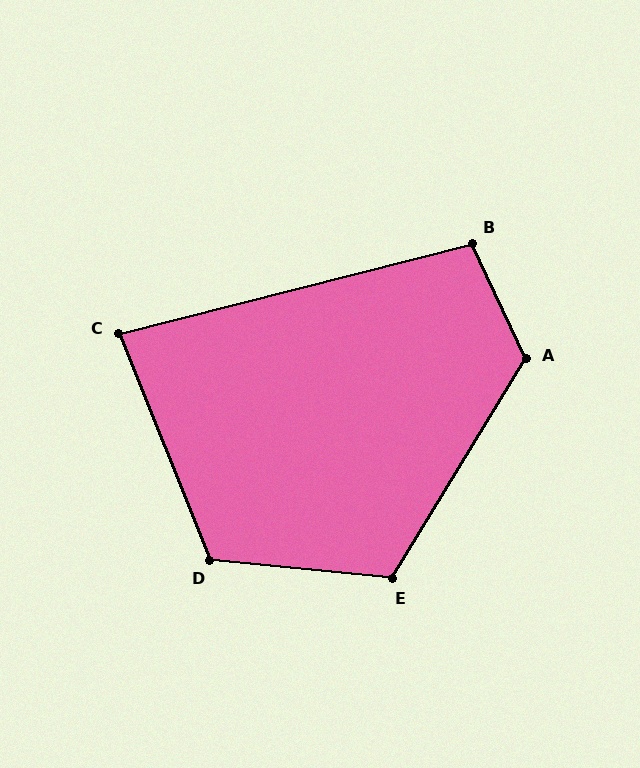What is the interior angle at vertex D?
Approximately 118 degrees (obtuse).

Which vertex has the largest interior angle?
A, at approximately 124 degrees.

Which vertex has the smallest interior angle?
C, at approximately 82 degrees.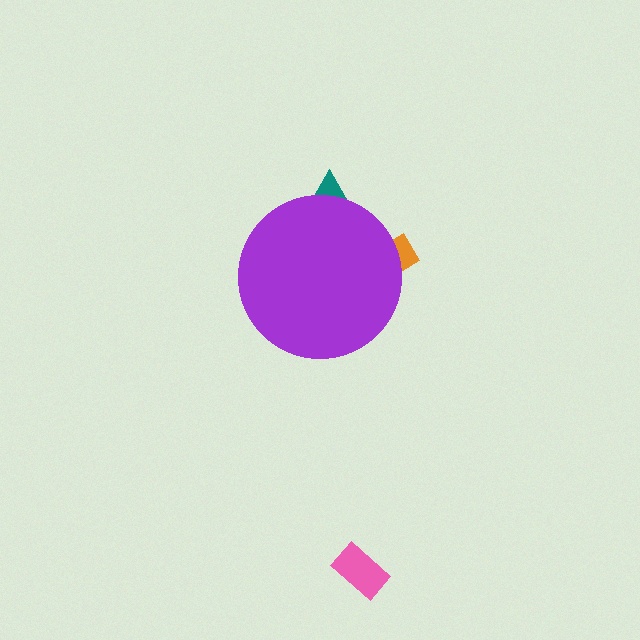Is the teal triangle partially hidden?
Yes, the teal triangle is partially hidden behind the purple circle.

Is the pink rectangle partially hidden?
No, the pink rectangle is fully visible.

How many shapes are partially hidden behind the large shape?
2 shapes are partially hidden.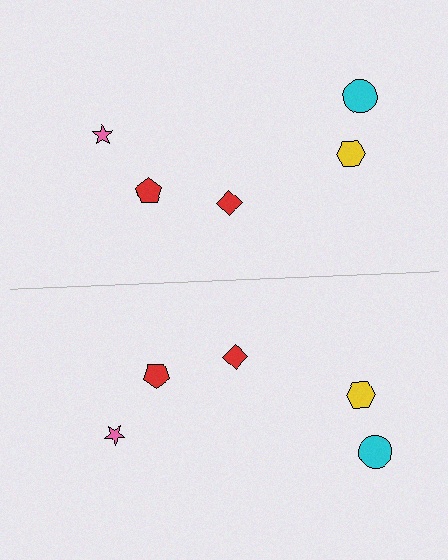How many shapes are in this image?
There are 10 shapes in this image.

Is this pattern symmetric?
Yes, this pattern has bilateral (reflection) symmetry.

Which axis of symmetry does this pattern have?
The pattern has a horizontal axis of symmetry running through the center of the image.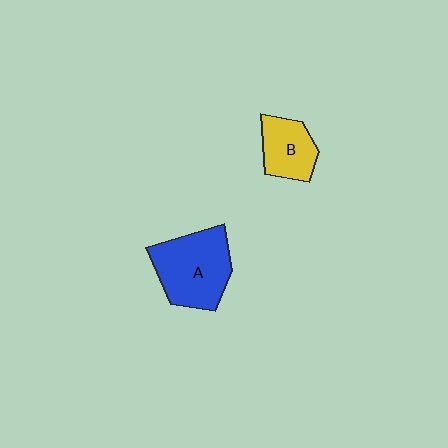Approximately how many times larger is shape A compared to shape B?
Approximately 1.7 times.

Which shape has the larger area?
Shape A (blue).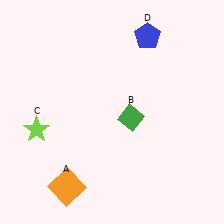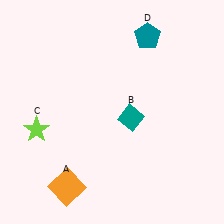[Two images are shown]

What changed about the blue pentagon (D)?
In Image 1, D is blue. In Image 2, it changed to teal.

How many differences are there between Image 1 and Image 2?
There are 2 differences between the two images.